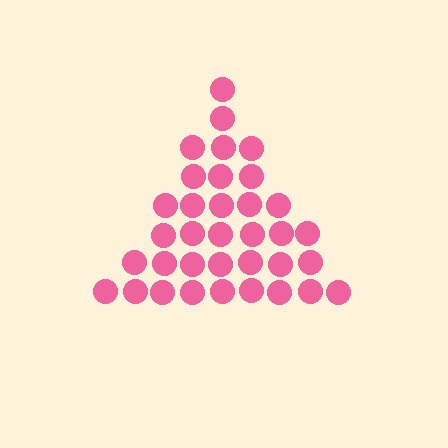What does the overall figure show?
The overall figure shows a triangle.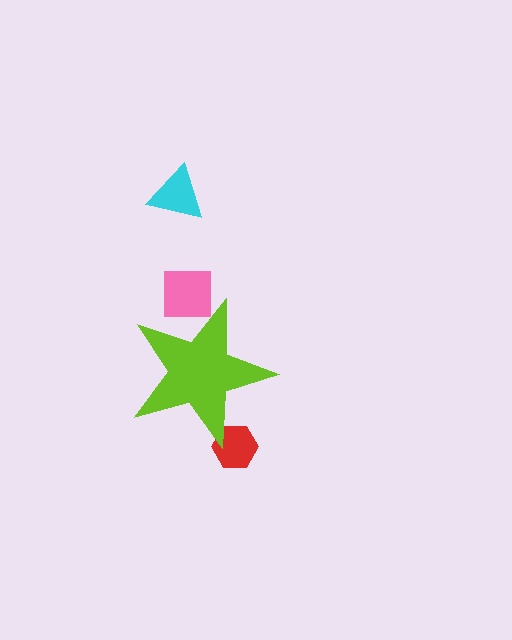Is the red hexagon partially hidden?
Yes, the red hexagon is partially hidden behind the lime star.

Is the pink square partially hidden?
Yes, the pink square is partially hidden behind the lime star.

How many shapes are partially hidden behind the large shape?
2 shapes are partially hidden.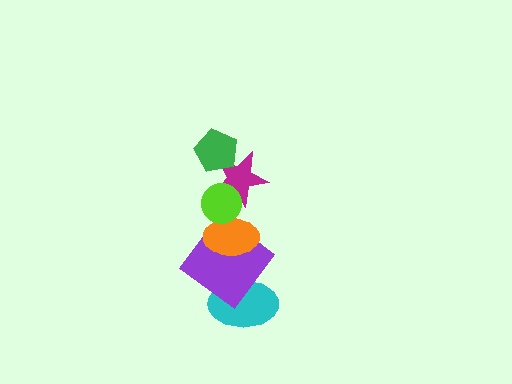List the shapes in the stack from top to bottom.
From top to bottom: the green pentagon, the lime circle, the magenta star, the orange ellipse, the purple diamond, the cyan ellipse.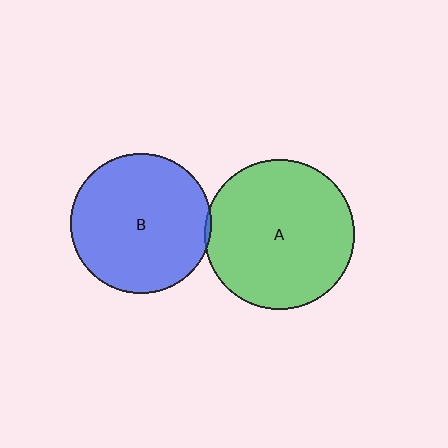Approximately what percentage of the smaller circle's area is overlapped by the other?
Approximately 5%.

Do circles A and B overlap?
Yes.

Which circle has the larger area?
Circle A (green).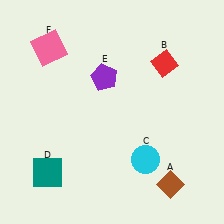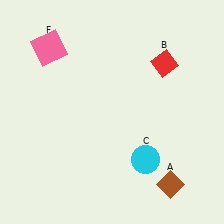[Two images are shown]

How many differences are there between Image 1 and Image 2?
There are 2 differences between the two images.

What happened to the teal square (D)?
The teal square (D) was removed in Image 2. It was in the bottom-left area of Image 1.